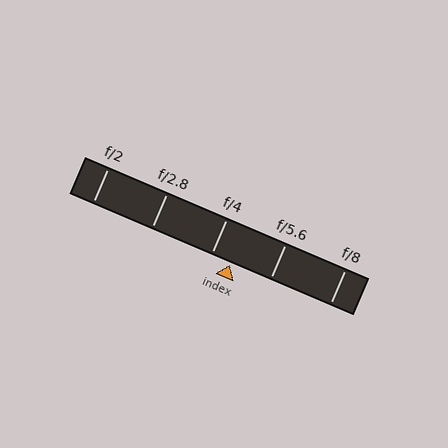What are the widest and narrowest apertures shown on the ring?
The widest aperture shown is f/2 and the narrowest is f/8.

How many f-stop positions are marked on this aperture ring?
There are 5 f-stop positions marked.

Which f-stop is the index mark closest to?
The index mark is closest to f/4.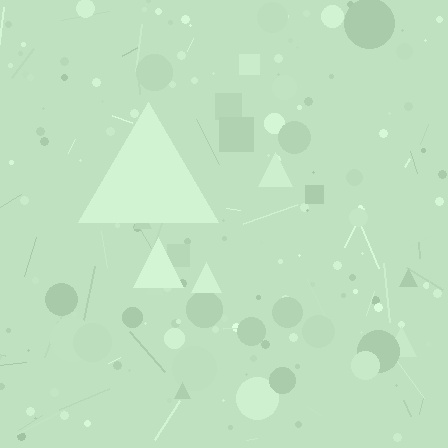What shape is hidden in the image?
A triangle is hidden in the image.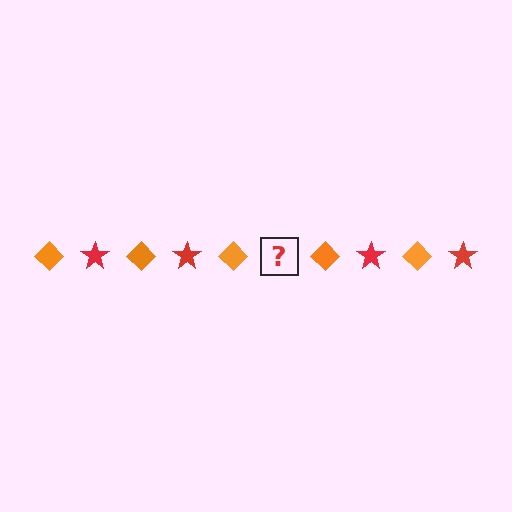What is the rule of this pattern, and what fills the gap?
The rule is that the pattern alternates between orange diamond and red star. The gap should be filled with a red star.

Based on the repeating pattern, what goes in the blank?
The blank should be a red star.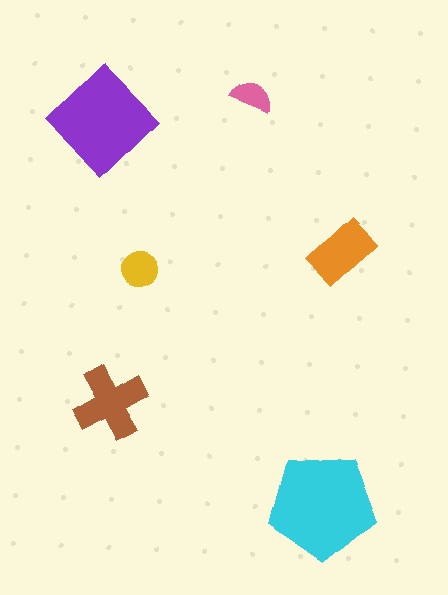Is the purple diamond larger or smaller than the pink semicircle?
Larger.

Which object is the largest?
The cyan pentagon.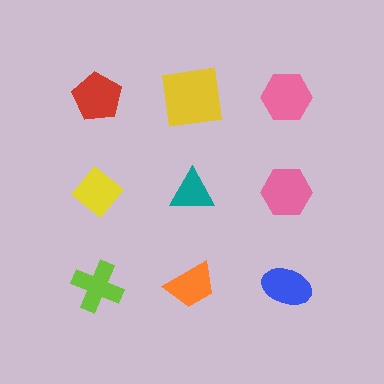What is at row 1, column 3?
A pink hexagon.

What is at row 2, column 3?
A pink hexagon.